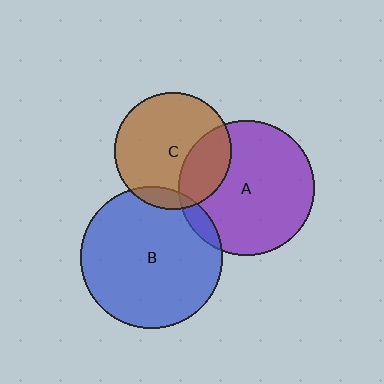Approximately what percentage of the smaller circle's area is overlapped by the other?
Approximately 10%.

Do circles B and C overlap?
Yes.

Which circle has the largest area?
Circle B (blue).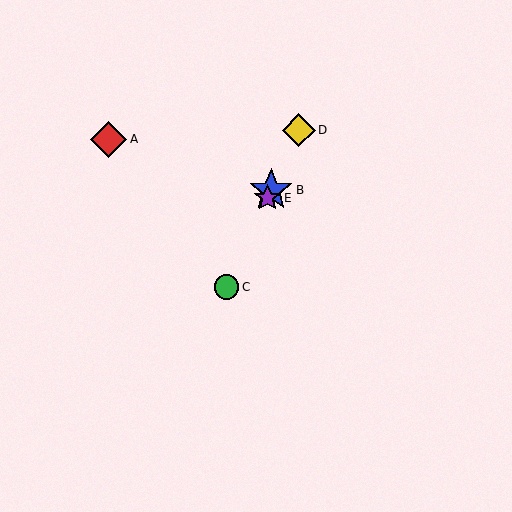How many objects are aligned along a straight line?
4 objects (B, C, D, E) are aligned along a straight line.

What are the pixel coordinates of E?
Object E is at (268, 198).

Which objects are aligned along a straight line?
Objects B, C, D, E are aligned along a straight line.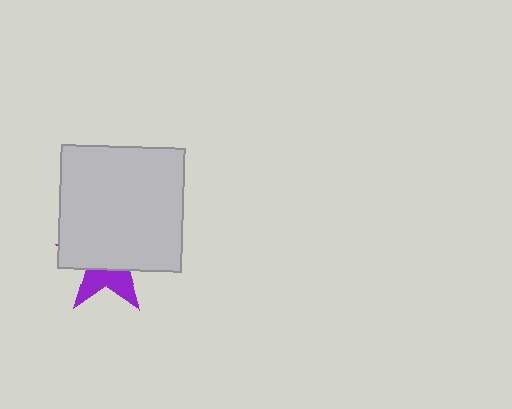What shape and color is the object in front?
The object in front is a light gray square.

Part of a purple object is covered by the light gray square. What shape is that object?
It is a star.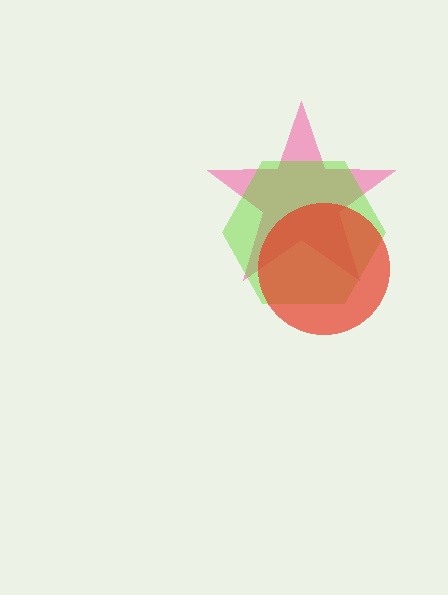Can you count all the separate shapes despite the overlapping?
Yes, there are 3 separate shapes.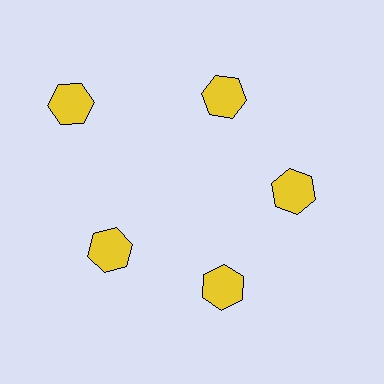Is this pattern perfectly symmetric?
No. The 5 yellow hexagons are arranged in a ring, but one element near the 10 o'clock position is pushed outward from the center, breaking the 5-fold rotational symmetry.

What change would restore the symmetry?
The symmetry would be restored by moving it inward, back onto the ring so that all 5 hexagons sit at equal angles and equal distance from the center.